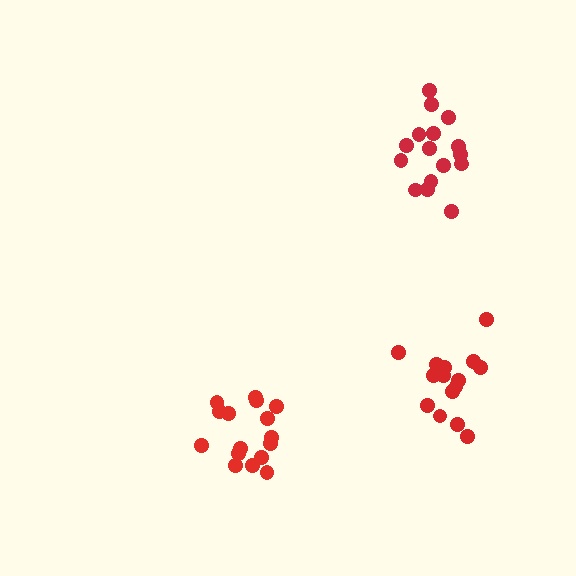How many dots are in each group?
Group 1: 16 dots, Group 2: 16 dots, Group 3: 15 dots (47 total).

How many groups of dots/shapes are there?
There are 3 groups.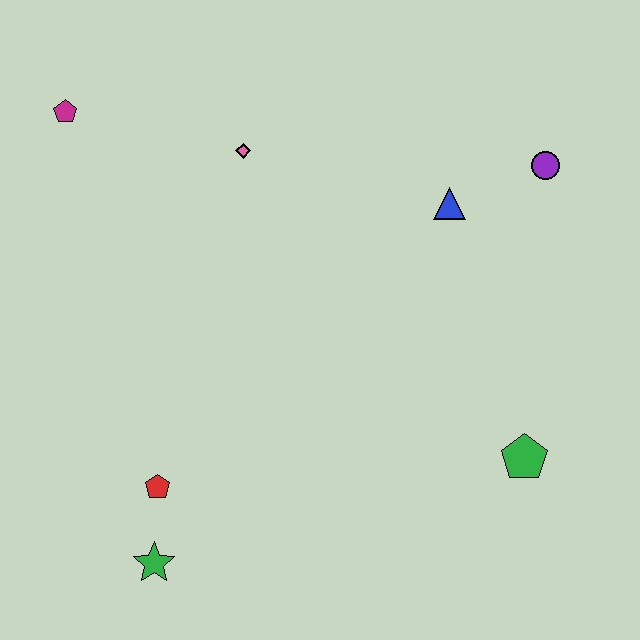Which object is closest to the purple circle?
The blue triangle is closest to the purple circle.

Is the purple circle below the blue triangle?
No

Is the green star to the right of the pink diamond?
No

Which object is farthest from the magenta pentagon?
The green pentagon is farthest from the magenta pentagon.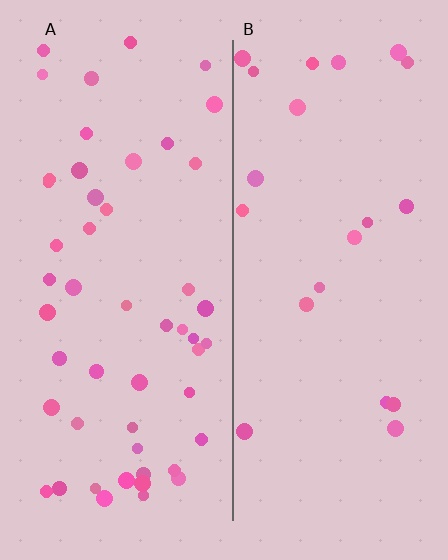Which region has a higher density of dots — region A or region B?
A (the left).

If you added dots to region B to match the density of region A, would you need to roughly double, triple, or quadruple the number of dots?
Approximately double.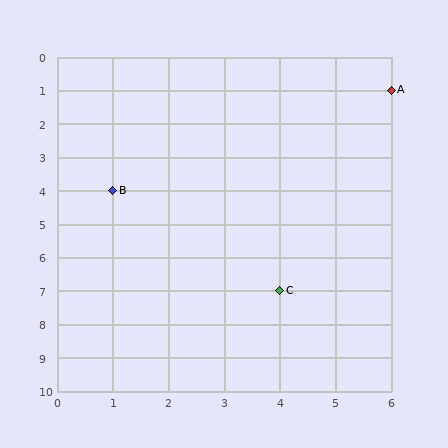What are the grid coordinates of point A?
Point A is at grid coordinates (6, 1).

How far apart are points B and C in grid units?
Points B and C are 3 columns and 3 rows apart (about 4.2 grid units diagonally).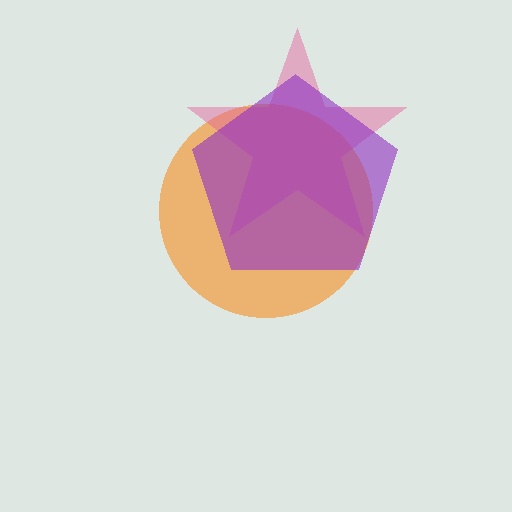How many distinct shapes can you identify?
There are 3 distinct shapes: an orange circle, a pink star, a purple pentagon.